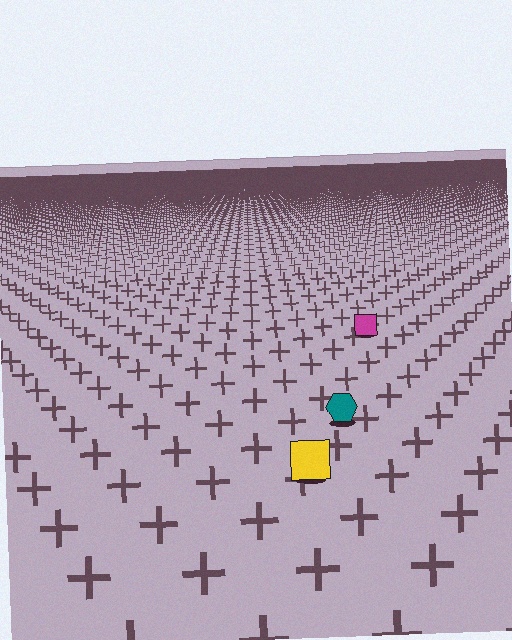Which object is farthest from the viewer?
The magenta square is farthest from the viewer. It appears smaller and the ground texture around it is denser.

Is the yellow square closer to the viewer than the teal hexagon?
Yes. The yellow square is closer — you can tell from the texture gradient: the ground texture is coarser near it.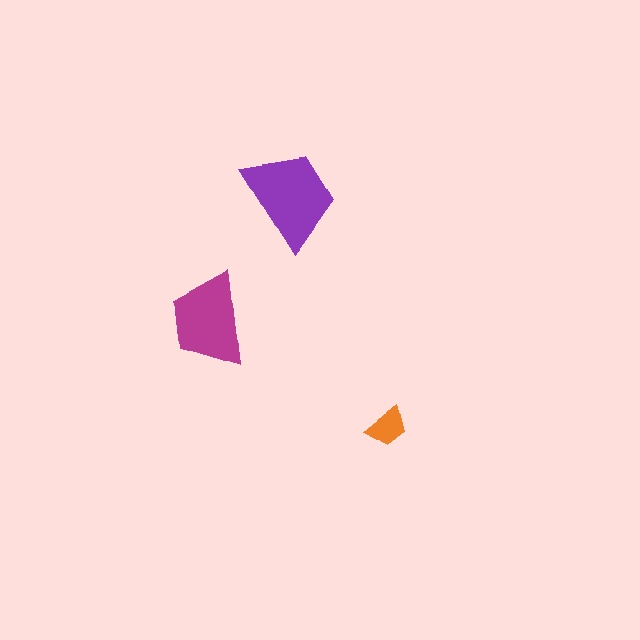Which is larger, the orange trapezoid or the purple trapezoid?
The purple one.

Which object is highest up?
The purple trapezoid is topmost.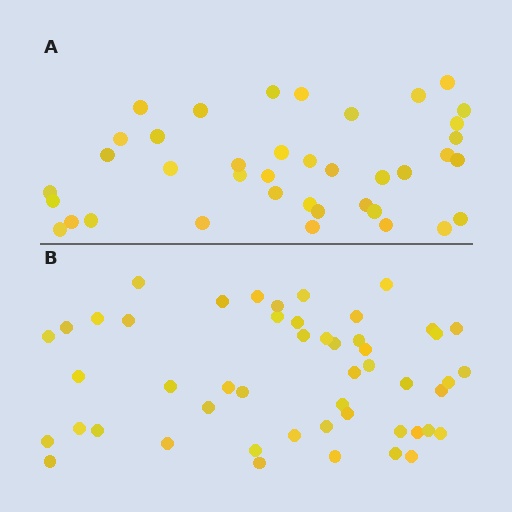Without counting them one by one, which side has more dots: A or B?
Region B (the bottom region) has more dots.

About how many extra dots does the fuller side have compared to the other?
Region B has roughly 12 or so more dots than region A.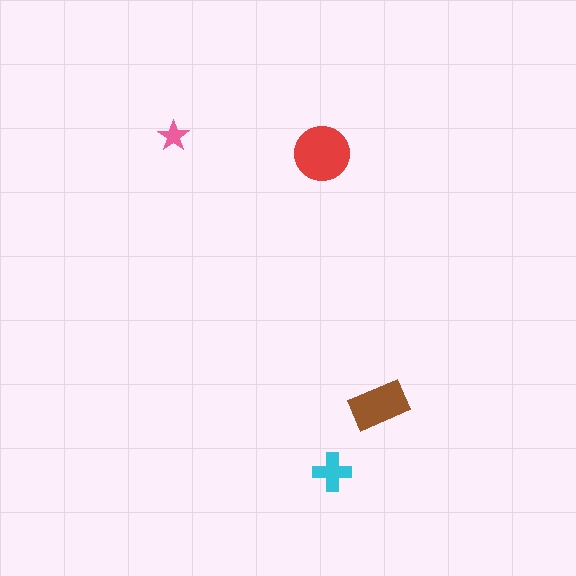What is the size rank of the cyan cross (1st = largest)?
3rd.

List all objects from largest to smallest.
The red circle, the brown rectangle, the cyan cross, the pink star.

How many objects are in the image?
There are 4 objects in the image.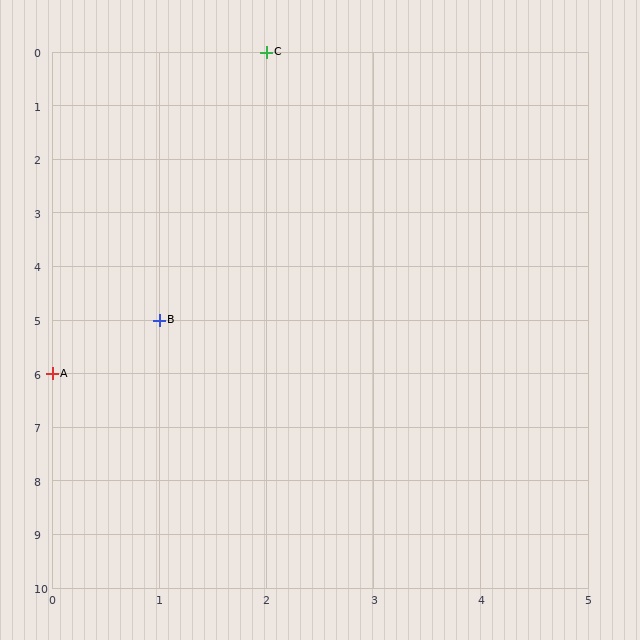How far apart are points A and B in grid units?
Points A and B are 1 column and 1 row apart (about 1.4 grid units diagonally).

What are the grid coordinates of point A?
Point A is at grid coordinates (0, 6).